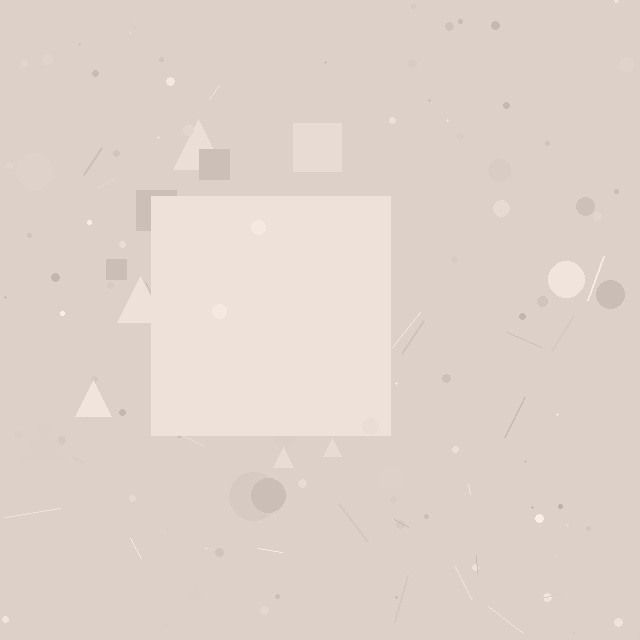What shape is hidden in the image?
A square is hidden in the image.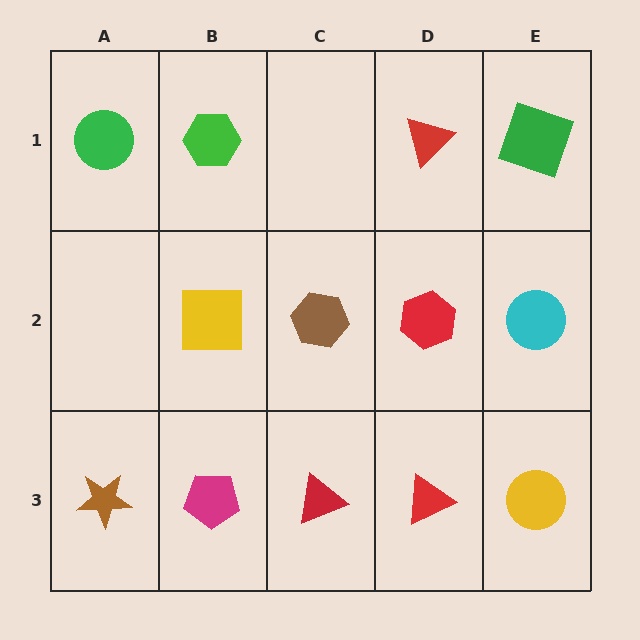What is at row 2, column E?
A cyan circle.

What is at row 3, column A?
A brown star.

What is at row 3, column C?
A red triangle.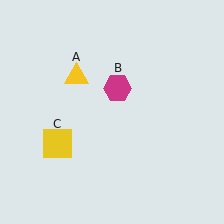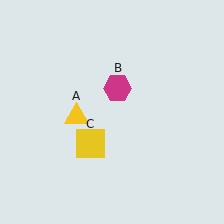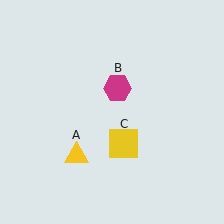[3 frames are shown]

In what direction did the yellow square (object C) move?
The yellow square (object C) moved right.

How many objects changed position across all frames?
2 objects changed position: yellow triangle (object A), yellow square (object C).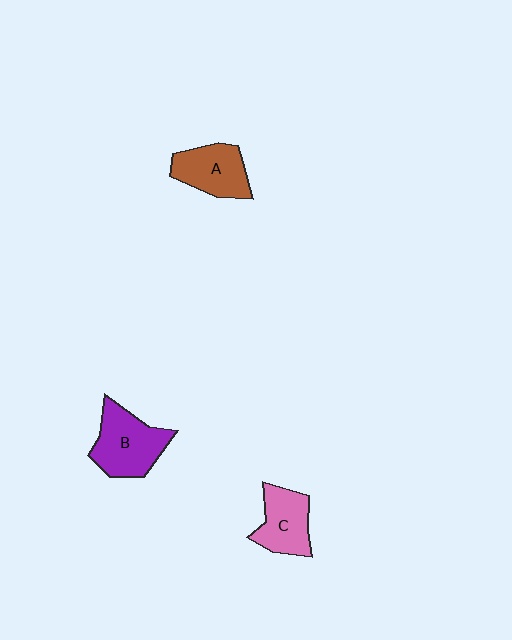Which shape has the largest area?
Shape B (purple).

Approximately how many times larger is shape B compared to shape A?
Approximately 1.2 times.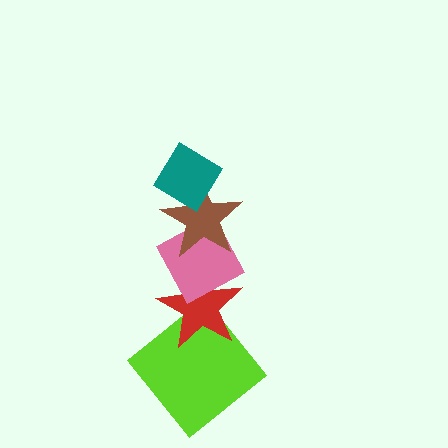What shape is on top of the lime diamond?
The red star is on top of the lime diamond.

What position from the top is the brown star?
The brown star is 2nd from the top.